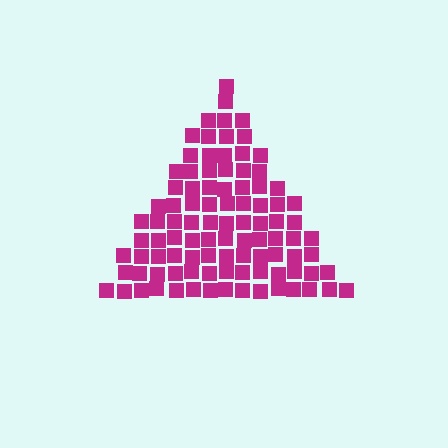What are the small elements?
The small elements are squares.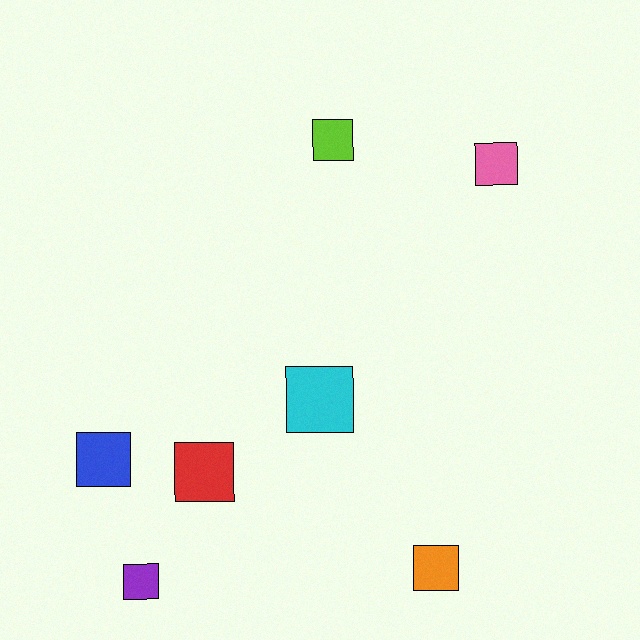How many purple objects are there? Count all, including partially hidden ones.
There is 1 purple object.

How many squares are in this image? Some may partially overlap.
There are 7 squares.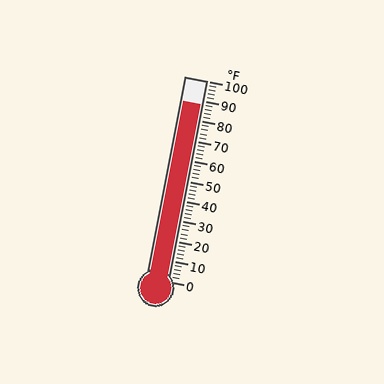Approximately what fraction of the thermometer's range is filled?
The thermometer is filled to approximately 90% of its range.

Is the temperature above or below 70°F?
The temperature is above 70°F.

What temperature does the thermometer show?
The thermometer shows approximately 88°F.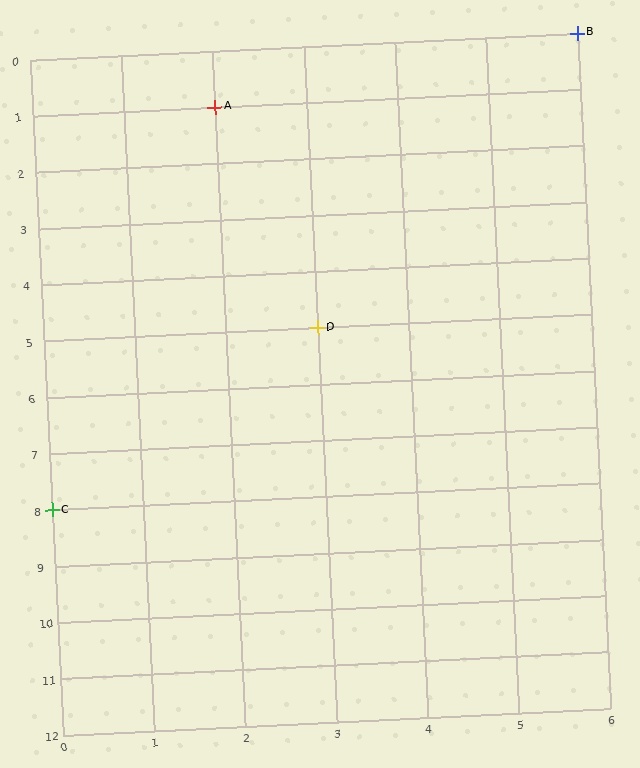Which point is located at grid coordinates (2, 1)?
Point A is at (2, 1).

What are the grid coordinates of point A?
Point A is at grid coordinates (2, 1).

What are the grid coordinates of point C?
Point C is at grid coordinates (0, 8).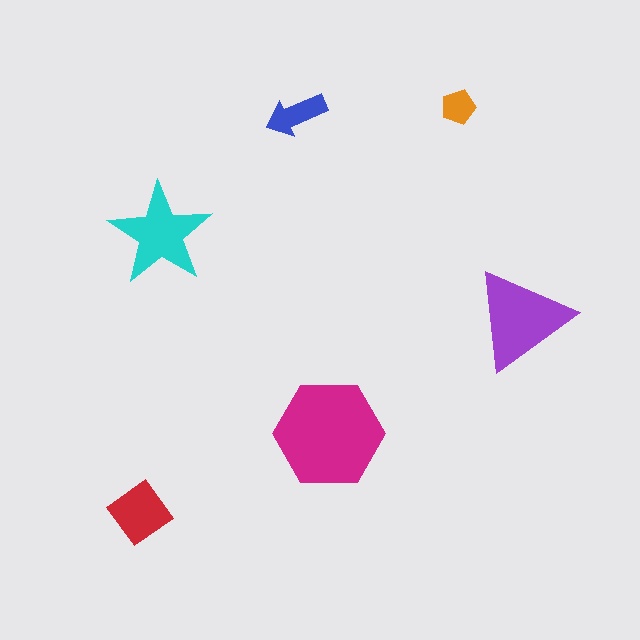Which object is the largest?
The magenta hexagon.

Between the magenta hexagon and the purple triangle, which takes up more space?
The magenta hexagon.